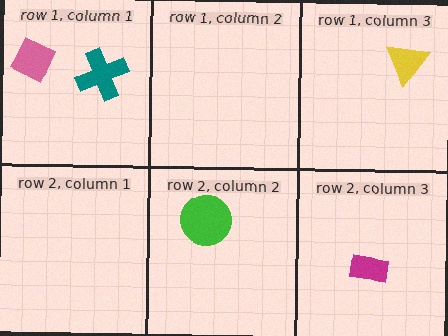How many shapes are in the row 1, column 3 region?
1.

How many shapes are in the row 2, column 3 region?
1.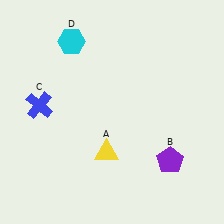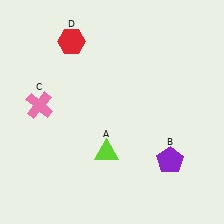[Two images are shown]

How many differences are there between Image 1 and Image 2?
There are 3 differences between the two images.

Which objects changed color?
A changed from yellow to lime. C changed from blue to pink. D changed from cyan to red.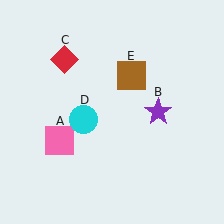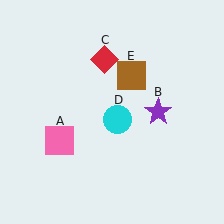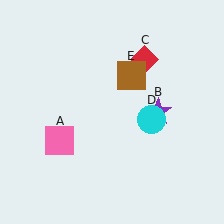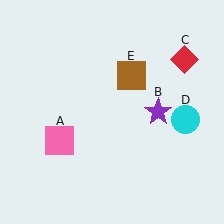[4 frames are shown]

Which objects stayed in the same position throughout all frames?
Pink square (object A) and purple star (object B) and brown square (object E) remained stationary.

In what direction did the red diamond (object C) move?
The red diamond (object C) moved right.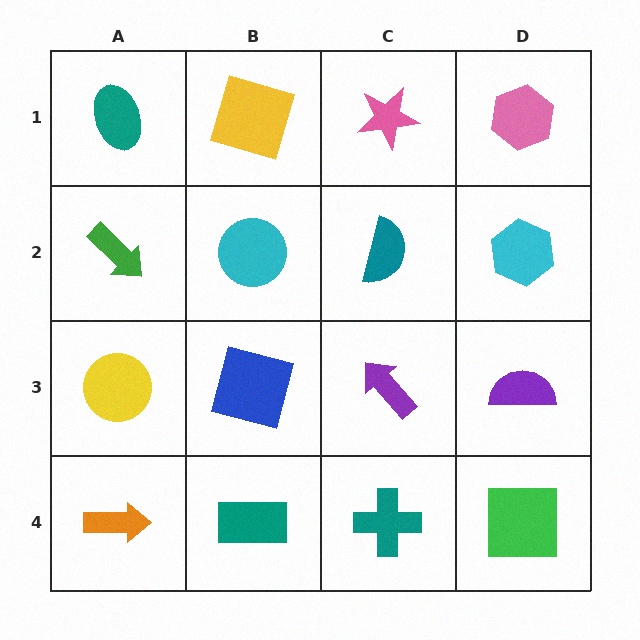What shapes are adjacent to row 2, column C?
A pink star (row 1, column C), a purple arrow (row 3, column C), a cyan circle (row 2, column B), a cyan hexagon (row 2, column D).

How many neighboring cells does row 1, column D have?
2.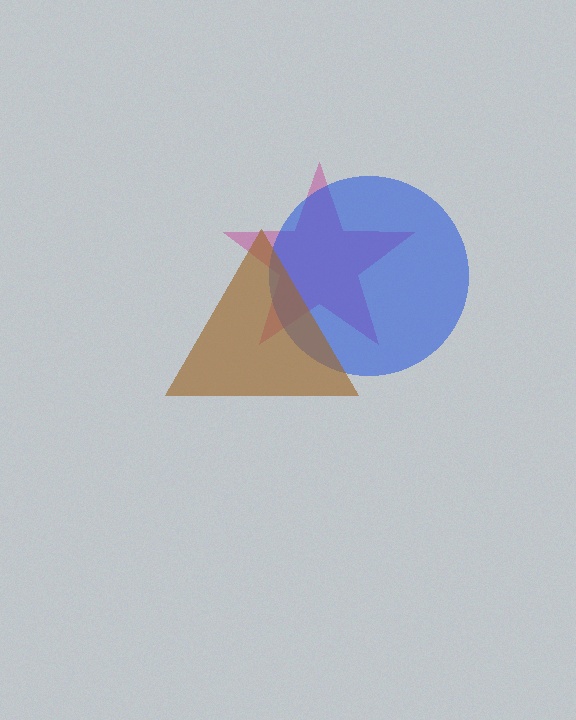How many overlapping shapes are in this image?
There are 3 overlapping shapes in the image.